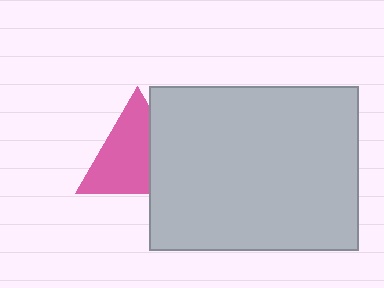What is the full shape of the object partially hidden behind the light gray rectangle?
The partially hidden object is a pink triangle.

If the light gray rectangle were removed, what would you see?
You would see the complete pink triangle.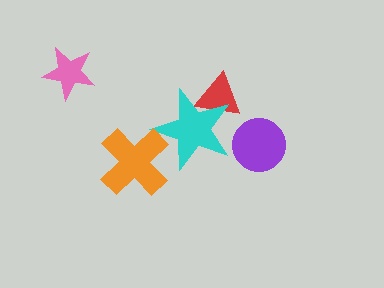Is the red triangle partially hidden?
Yes, it is partially covered by another shape.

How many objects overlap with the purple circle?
0 objects overlap with the purple circle.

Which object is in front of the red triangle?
The cyan star is in front of the red triangle.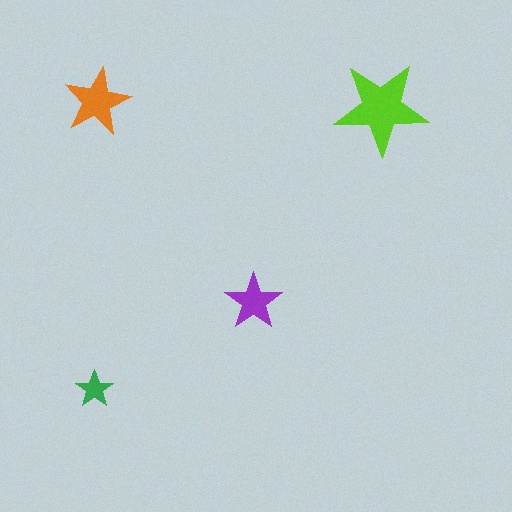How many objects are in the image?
There are 4 objects in the image.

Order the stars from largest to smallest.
the lime one, the orange one, the purple one, the green one.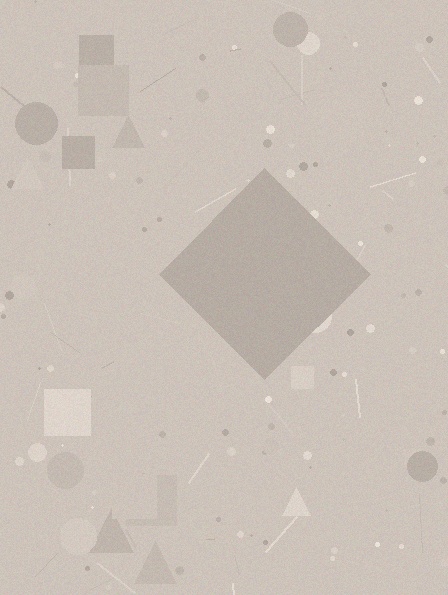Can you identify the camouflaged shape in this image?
The camouflaged shape is a diamond.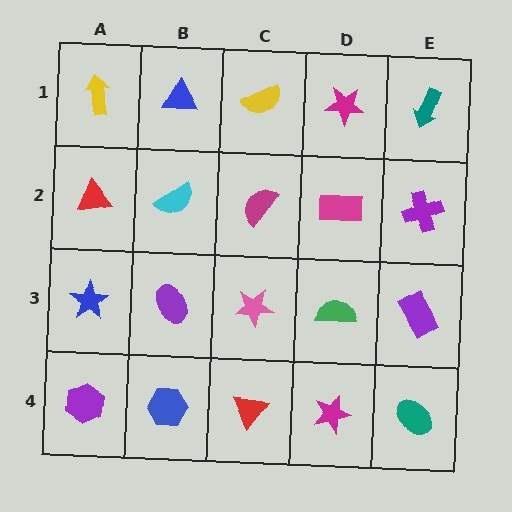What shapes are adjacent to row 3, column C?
A magenta semicircle (row 2, column C), a red triangle (row 4, column C), a purple ellipse (row 3, column B), a green semicircle (row 3, column D).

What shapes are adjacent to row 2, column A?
A yellow arrow (row 1, column A), a blue star (row 3, column A), a cyan semicircle (row 2, column B).